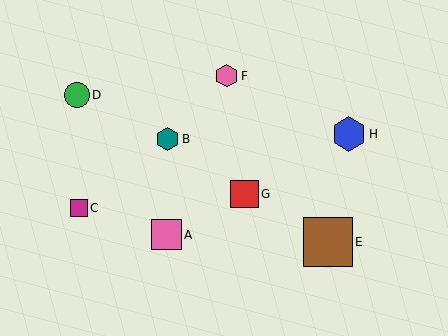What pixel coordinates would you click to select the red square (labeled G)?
Click at (245, 194) to select the red square G.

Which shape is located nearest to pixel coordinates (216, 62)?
The pink hexagon (labeled F) at (226, 76) is nearest to that location.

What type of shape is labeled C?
Shape C is a magenta square.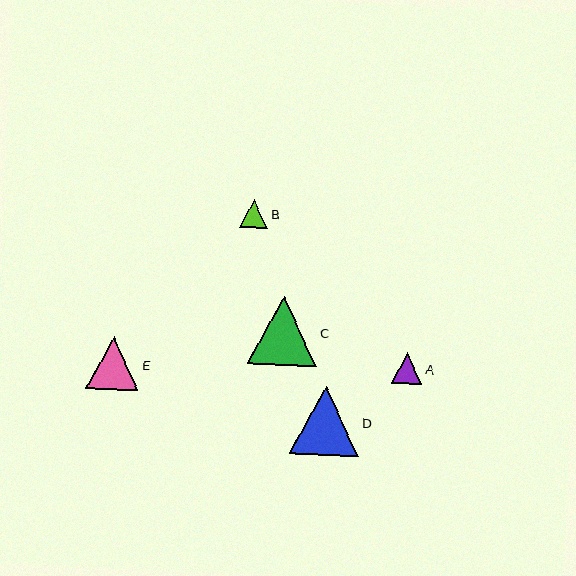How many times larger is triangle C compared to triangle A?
Triangle C is approximately 2.2 times the size of triangle A.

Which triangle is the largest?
Triangle D is the largest with a size of approximately 69 pixels.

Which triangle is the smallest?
Triangle B is the smallest with a size of approximately 28 pixels.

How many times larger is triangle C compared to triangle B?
Triangle C is approximately 2.4 times the size of triangle B.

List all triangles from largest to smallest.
From largest to smallest: D, C, E, A, B.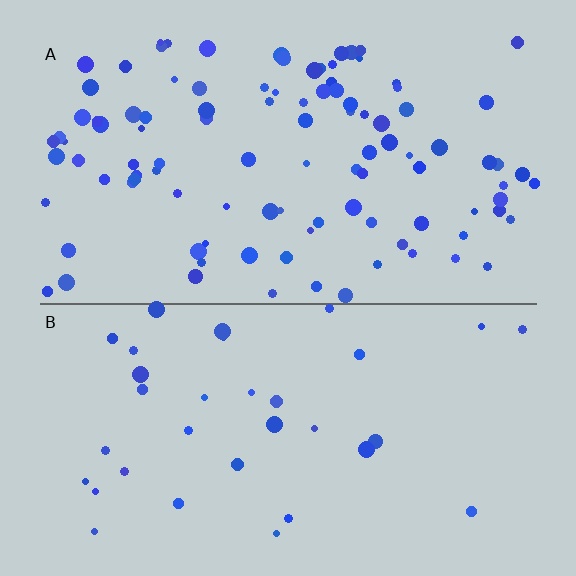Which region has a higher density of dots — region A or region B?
A (the top).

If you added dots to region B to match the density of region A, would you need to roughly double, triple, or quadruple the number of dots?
Approximately triple.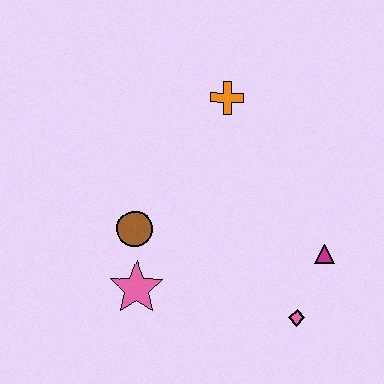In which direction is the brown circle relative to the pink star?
The brown circle is above the pink star.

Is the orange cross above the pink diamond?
Yes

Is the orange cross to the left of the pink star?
No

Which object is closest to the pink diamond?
The magenta triangle is closest to the pink diamond.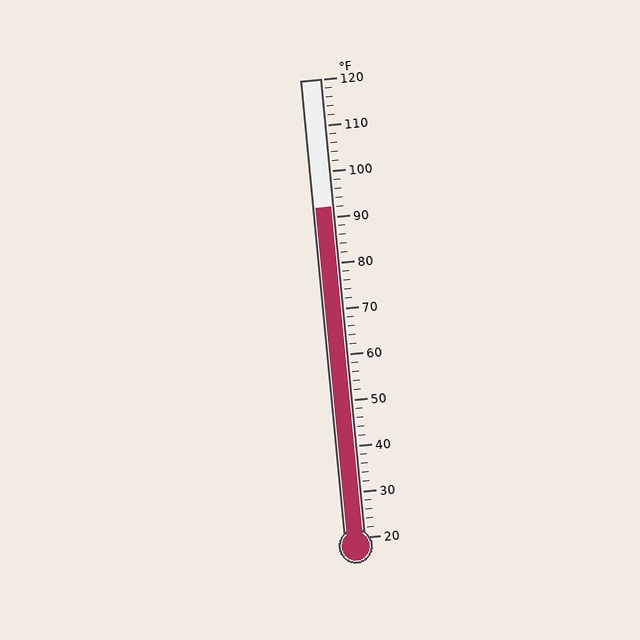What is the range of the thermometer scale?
The thermometer scale ranges from 20°F to 120°F.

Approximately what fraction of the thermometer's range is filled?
The thermometer is filled to approximately 70% of its range.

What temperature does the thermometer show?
The thermometer shows approximately 92°F.